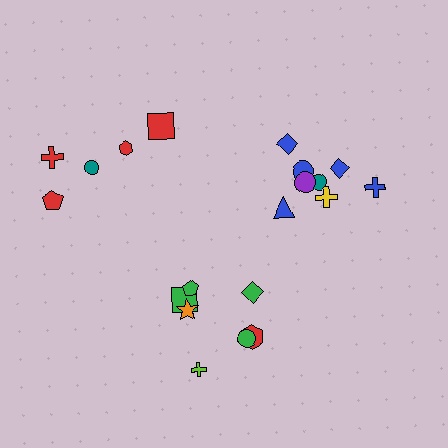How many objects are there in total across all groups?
There are 20 objects.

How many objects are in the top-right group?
There are 8 objects.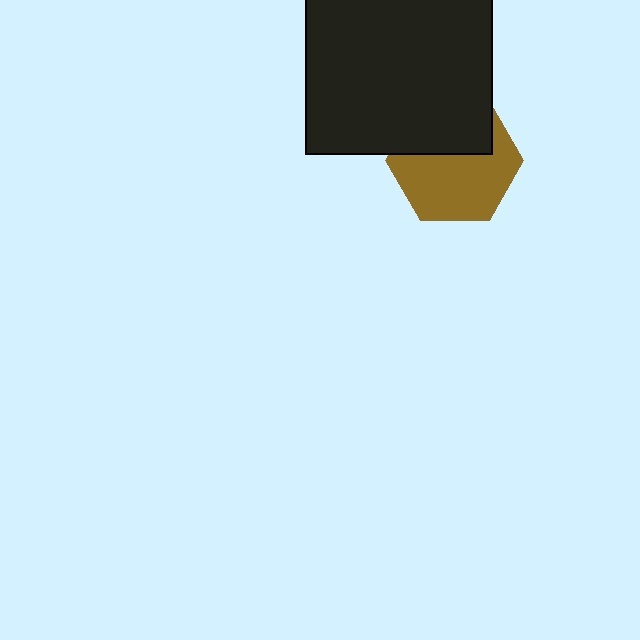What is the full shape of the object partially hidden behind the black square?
The partially hidden object is a brown hexagon.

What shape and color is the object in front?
The object in front is a black square.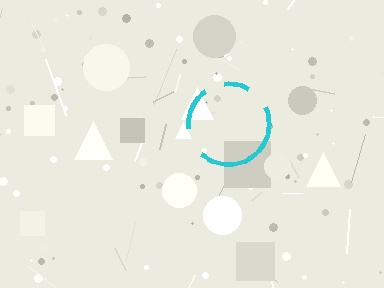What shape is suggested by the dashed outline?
The dashed outline suggests a circle.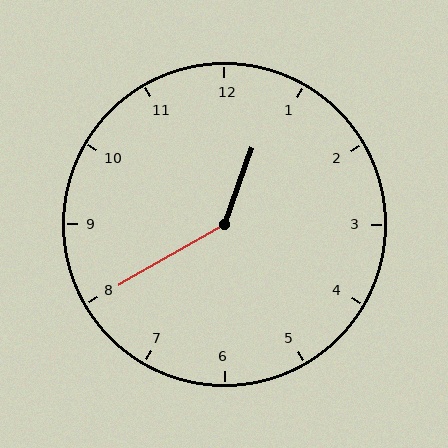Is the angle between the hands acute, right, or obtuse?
It is obtuse.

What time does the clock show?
12:40.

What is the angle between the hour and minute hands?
Approximately 140 degrees.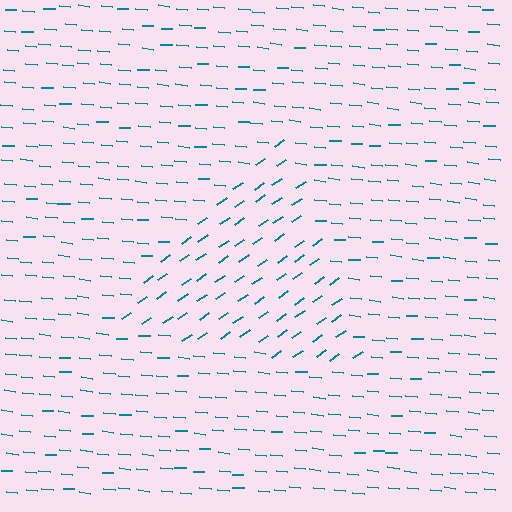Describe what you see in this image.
The image is filled with small teal line segments. A triangle region in the image has lines oriented differently from the surrounding lines, creating a visible texture boundary.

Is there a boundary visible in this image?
Yes, there is a texture boundary formed by a change in line orientation.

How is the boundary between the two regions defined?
The boundary is defined purely by a change in line orientation (approximately 40 degrees difference). All lines are the same color and thickness.